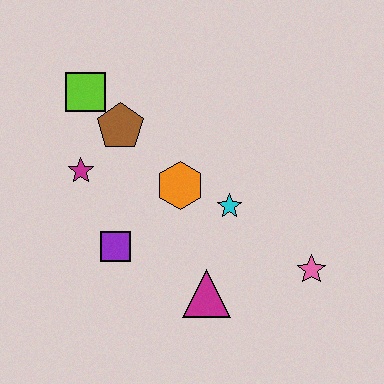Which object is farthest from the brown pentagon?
The pink star is farthest from the brown pentagon.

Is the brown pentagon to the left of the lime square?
No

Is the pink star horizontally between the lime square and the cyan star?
No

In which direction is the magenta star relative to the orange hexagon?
The magenta star is to the left of the orange hexagon.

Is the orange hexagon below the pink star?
No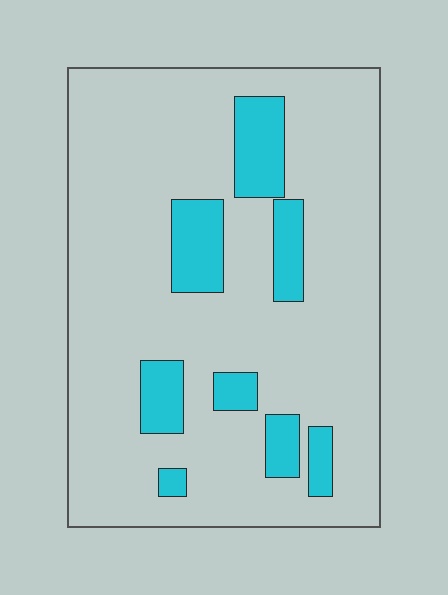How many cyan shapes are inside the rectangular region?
8.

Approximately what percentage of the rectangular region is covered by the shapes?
Approximately 15%.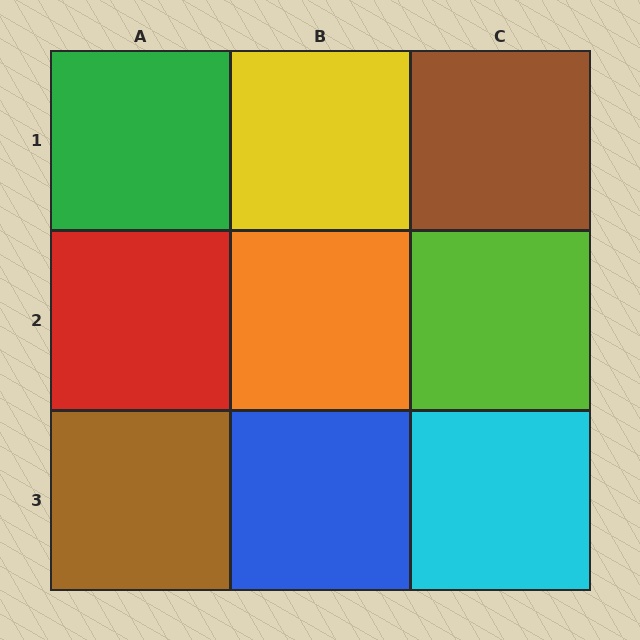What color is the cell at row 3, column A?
Brown.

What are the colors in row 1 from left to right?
Green, yellow, brown.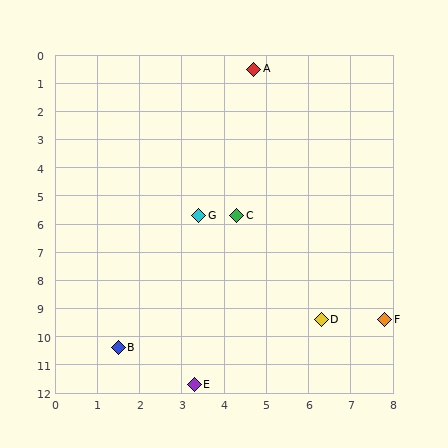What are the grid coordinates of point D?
Point D is at approximately (6.3, 9.4).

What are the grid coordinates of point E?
Point E is at approximately (3.3, 11.7).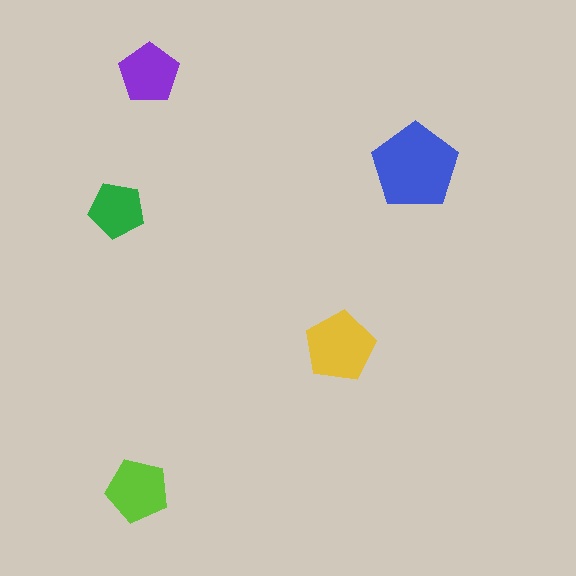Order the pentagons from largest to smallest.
the blue one, the yellow one, the lime one, the purple one, the green one.